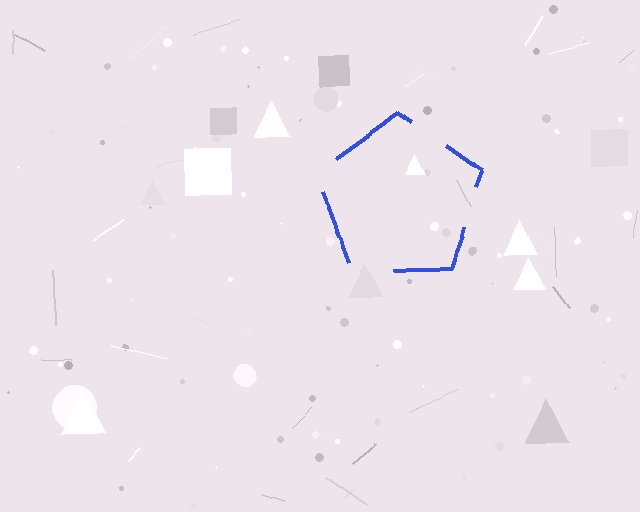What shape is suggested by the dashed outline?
The dashed outline suggests a pentagon.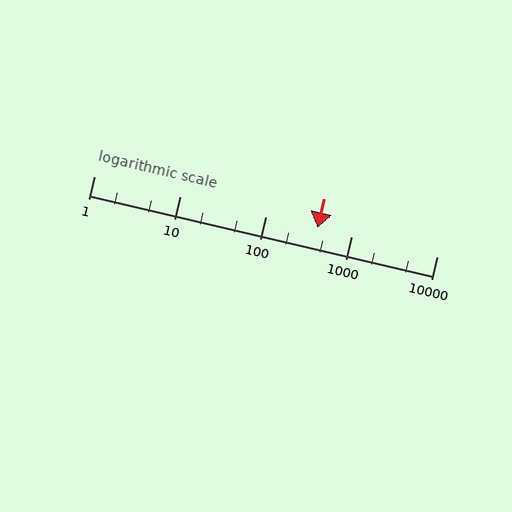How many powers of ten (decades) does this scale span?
The scale spans 4 decades, from 1 to 10000.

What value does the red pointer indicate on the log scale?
The pointer indicates approximately 410.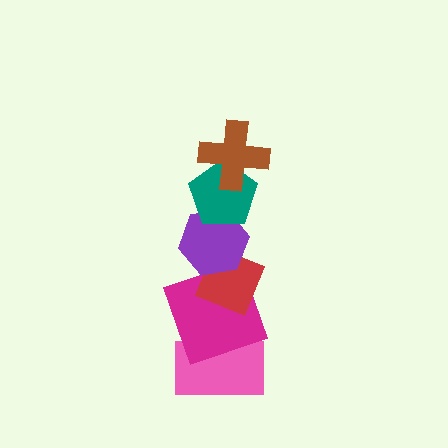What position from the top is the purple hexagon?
The purple hexagon is 3rd from the top.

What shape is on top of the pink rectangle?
The magenta square is on top of the pink rectangle.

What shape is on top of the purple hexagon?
The teal pentagon is on top of the purple hexagon.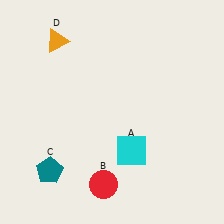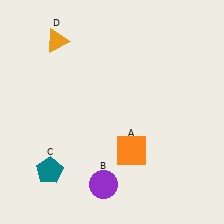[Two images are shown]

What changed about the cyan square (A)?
In Image 1, A is cyan. In Image 2, it changed to orange.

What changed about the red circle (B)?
In Image 1, B is red. In Image 2, it changed to purple.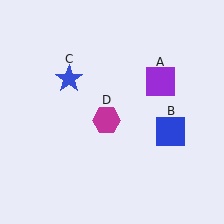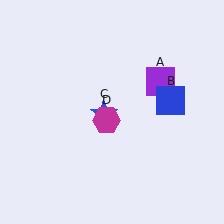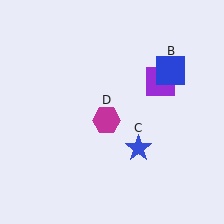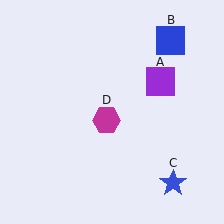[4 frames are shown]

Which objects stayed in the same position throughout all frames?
Purple square (object A) and magenta hexagon (object D) remained stationary.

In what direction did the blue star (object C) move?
The blue star (object C) moved down and to the right.